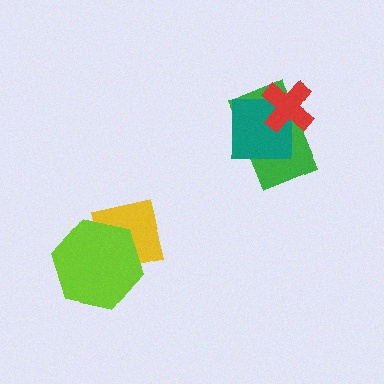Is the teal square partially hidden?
Yes, it is partially covered by another shape.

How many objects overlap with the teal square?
2 objects overlap with the teal square.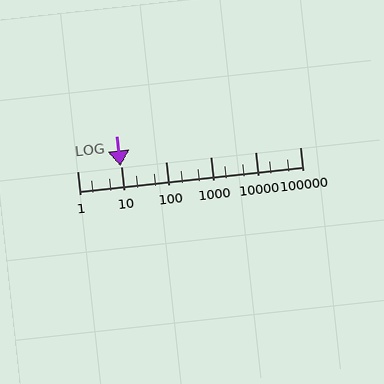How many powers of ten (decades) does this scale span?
The scale spans 5 decades, from 1 to 100000.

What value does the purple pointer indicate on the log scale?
The pointer indicates approximately 9.5.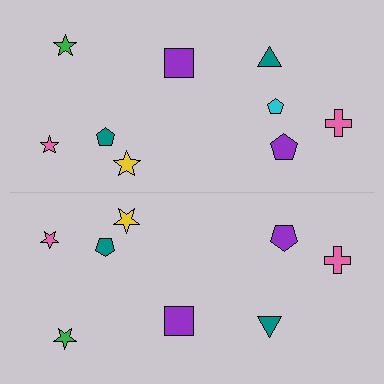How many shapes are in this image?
There are 17 shapes in this image.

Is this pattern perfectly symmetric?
No, the pattern is not perfectly symmetric. A cyan pentagon is missing from the bottom side.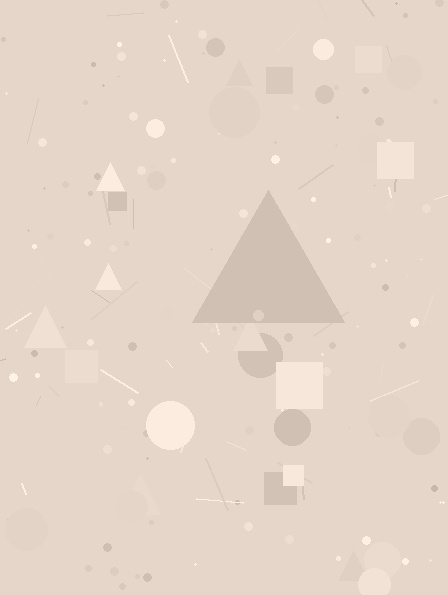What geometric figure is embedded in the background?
A triangle is embedded in the background.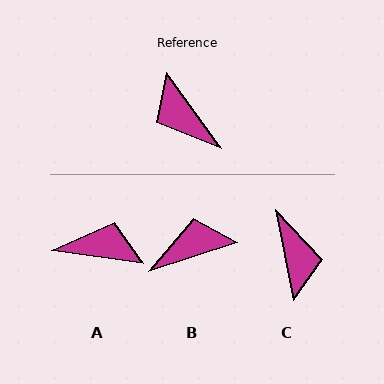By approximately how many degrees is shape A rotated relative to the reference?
Approximately 134 degrees clockwise.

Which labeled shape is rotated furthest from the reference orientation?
C, about 155 degrees away.